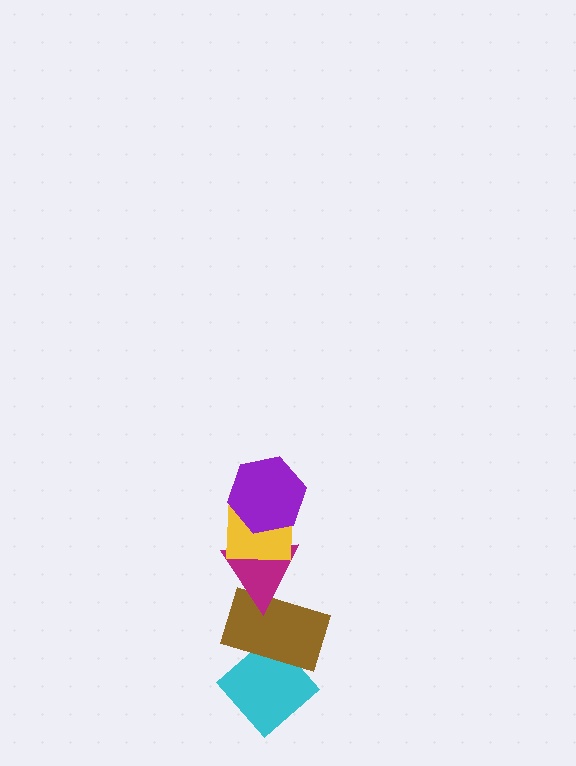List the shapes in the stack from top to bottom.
From top to bottom: the purple hexagon, the yellow square, the magenta triangle, the brown rectangle, the cyan diamond.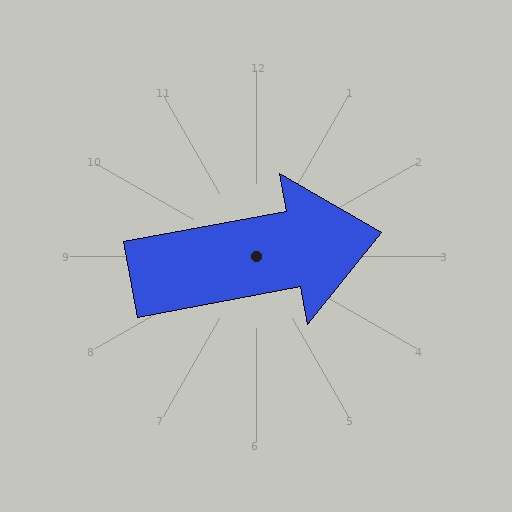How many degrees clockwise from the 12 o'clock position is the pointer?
Approximately 79 degrees.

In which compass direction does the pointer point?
East.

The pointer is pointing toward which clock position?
Roughly 3 o'clock.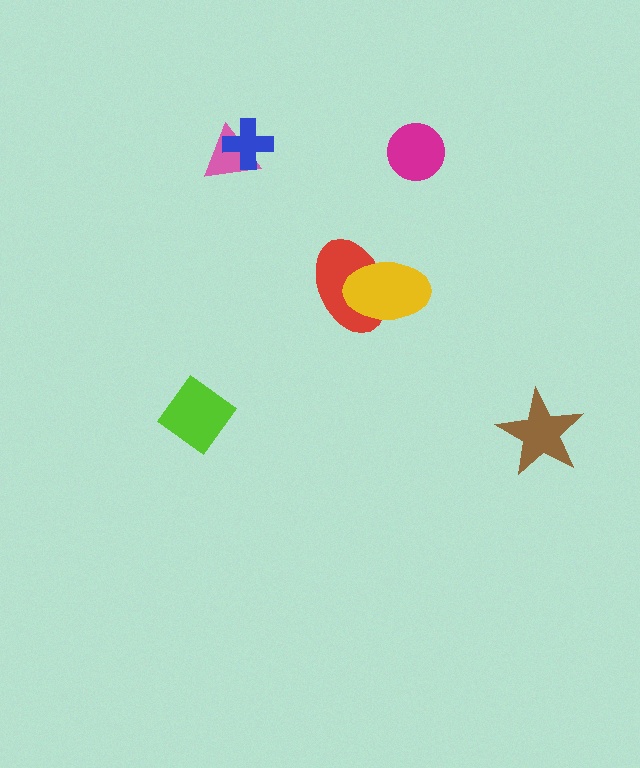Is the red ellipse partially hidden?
Yes, it is partially covered by another shape.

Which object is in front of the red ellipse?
The yellow ellipse is in front of the red ellipse.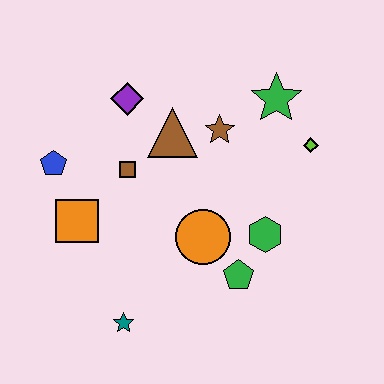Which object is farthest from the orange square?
The lime diamond is farthest from the orange square.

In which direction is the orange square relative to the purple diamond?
The orange square is below the purple diamond.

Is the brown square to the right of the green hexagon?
No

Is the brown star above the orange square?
Yes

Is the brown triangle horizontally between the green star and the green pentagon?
No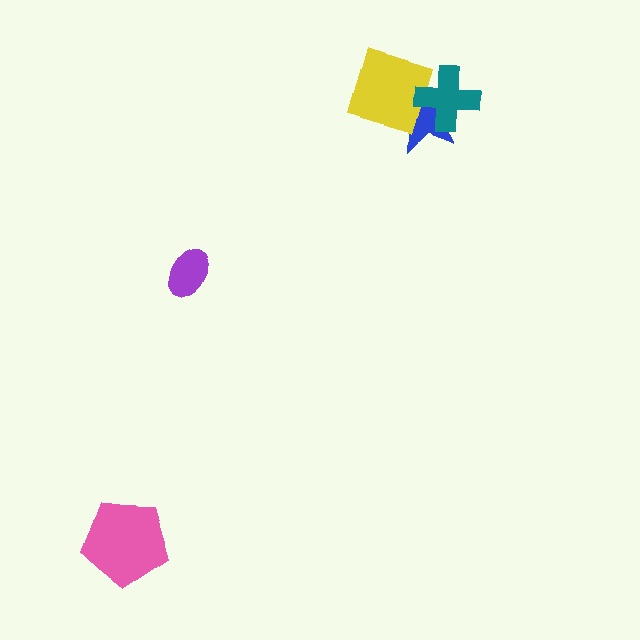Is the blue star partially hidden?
Yes, it is partially covered by another shape.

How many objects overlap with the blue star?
2 objects overlap with the blue star.